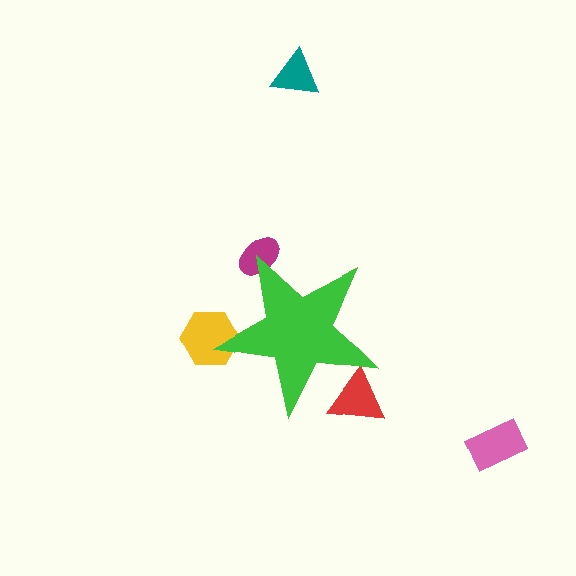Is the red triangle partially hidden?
Yes, the red triangle is partially hidden behind the green star.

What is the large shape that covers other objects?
A green star.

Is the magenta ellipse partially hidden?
Yes, the magenta ellipse is partially hidden behind the green star.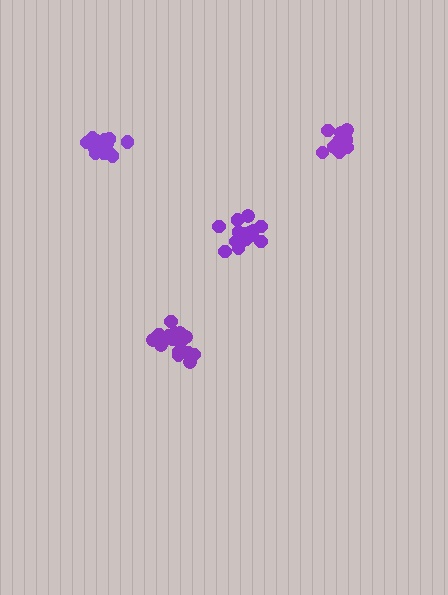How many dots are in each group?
Group 1: 16 dots, Group 2: 17 dots, Group 3: 19 dots, Group 4: 14 dots (66 total).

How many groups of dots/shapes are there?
There are 4 groups.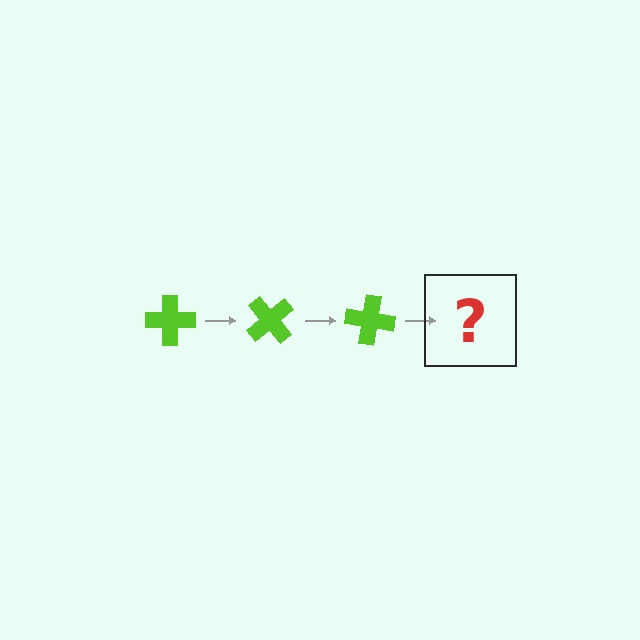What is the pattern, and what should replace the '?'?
The pattern is that the cross rotates 50 degrees each step. The '?' should be a lime cross rotated 150 degrees.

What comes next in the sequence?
The next element should be a lime cross rotated 150 degrees.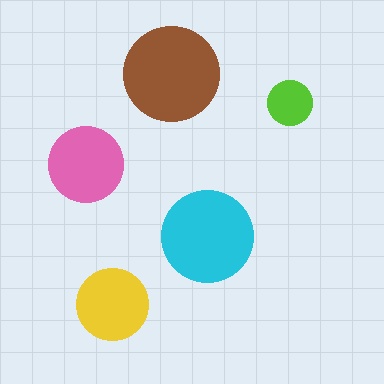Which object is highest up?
The brown circle is topmost.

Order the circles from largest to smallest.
the brown one, the cyan one, the pink one, the yellow one, the lime one.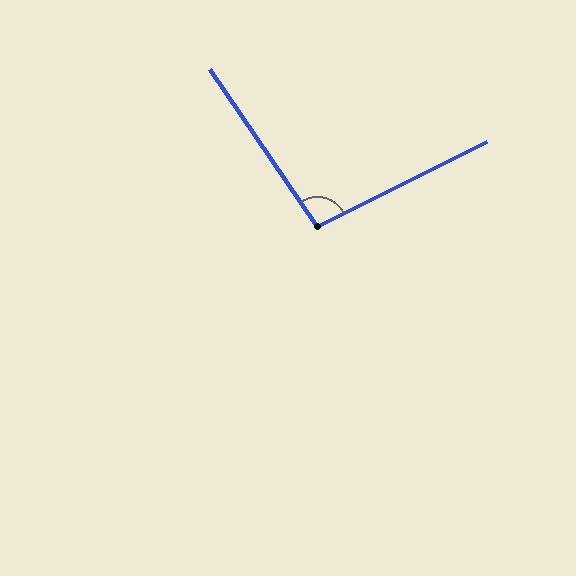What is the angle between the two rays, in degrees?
Approximately 98 degrees.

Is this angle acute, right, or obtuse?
It is obtuse.